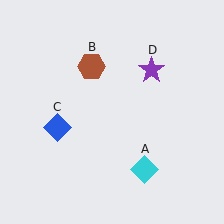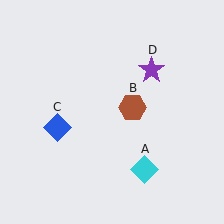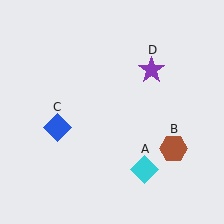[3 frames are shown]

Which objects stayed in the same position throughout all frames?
Cyan diamond (object A) and blue diamond (object C) and purple star (object D) remained stationary.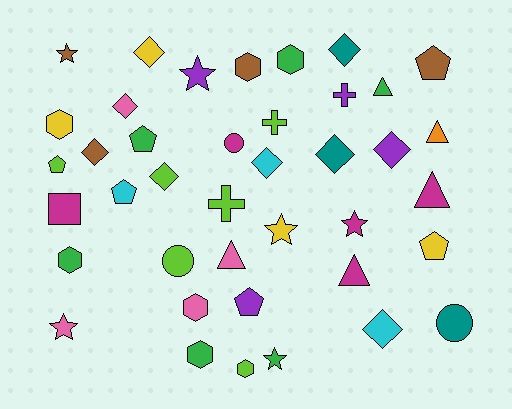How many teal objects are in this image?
There are 3 teal objects.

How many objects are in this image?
There are 40 objects.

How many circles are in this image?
There are 3 circles.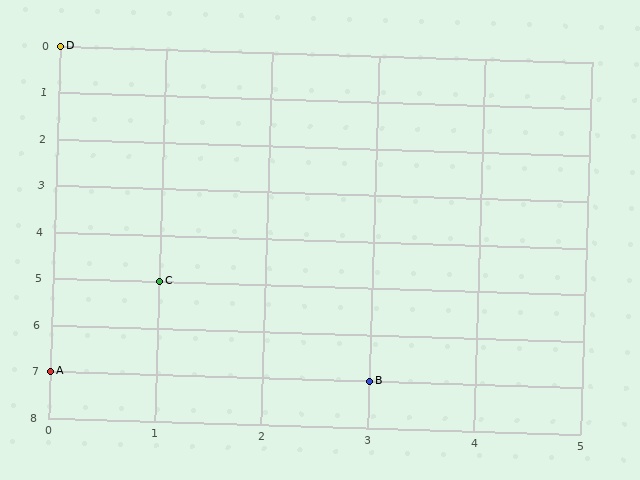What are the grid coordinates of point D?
Point D is at grid coordinates (0, 0).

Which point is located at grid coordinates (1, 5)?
Point C is at (1, 5).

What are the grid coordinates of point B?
Point B is at grid coordinates (3, 7).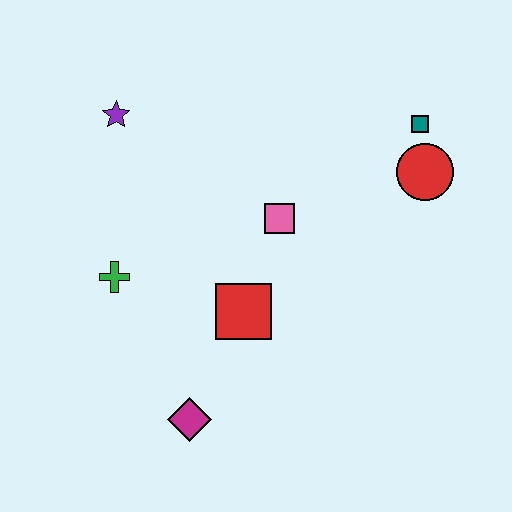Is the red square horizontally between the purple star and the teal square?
Yes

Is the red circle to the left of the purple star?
No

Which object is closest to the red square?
The pink square is closest to the red square.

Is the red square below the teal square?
Yes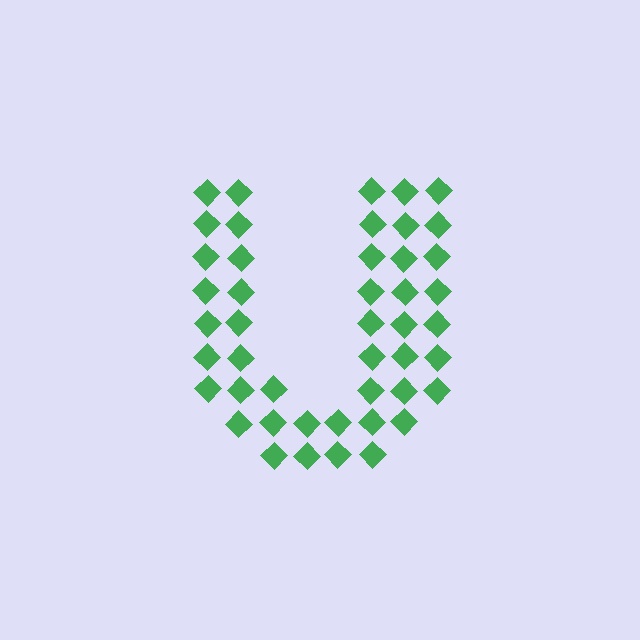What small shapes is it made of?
It is made of small diamonds.